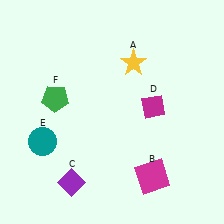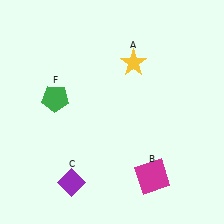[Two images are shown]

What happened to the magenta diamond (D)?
The magenta diamond (D) was removed in Image 2. It was in the top-right area of Image 1.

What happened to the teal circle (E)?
The teal circle (E) was removed in Image 2. It was in the bottom-left area of Image 1.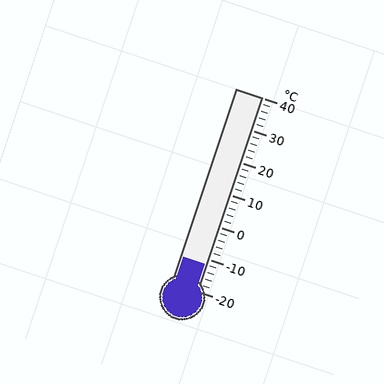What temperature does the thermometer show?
The thermometer shows approximately -12°C.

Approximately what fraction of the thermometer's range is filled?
The thermometer is filled to approximately 15% of its range.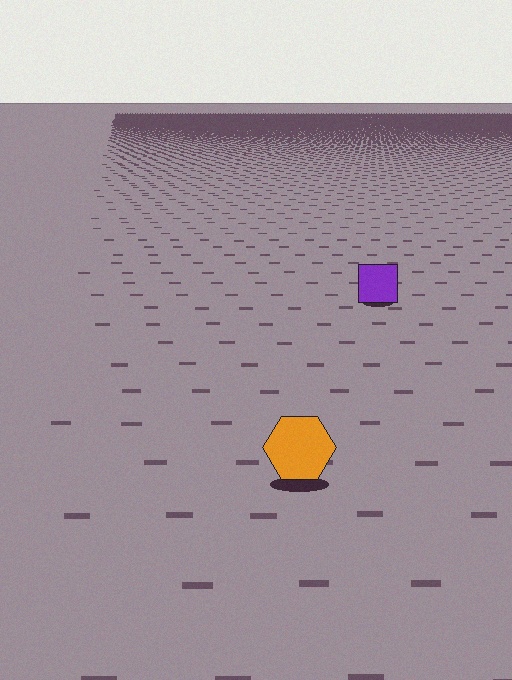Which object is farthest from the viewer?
The purple square is farthest from the viewer. It appears smaller and the ground texture around it is denser.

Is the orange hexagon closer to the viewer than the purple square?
Yes. The orange hexagon is closer — you can tell from the texture gradient: the ground texture is coarser near it.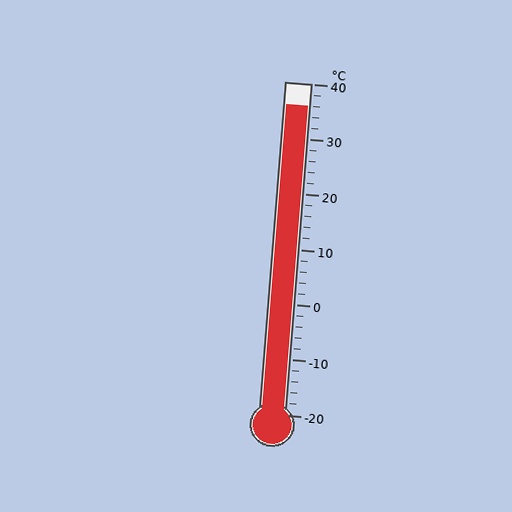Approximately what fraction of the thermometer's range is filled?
The thermometer is filled to approximately 95% of its range.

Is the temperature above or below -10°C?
The temperature is above -10°C.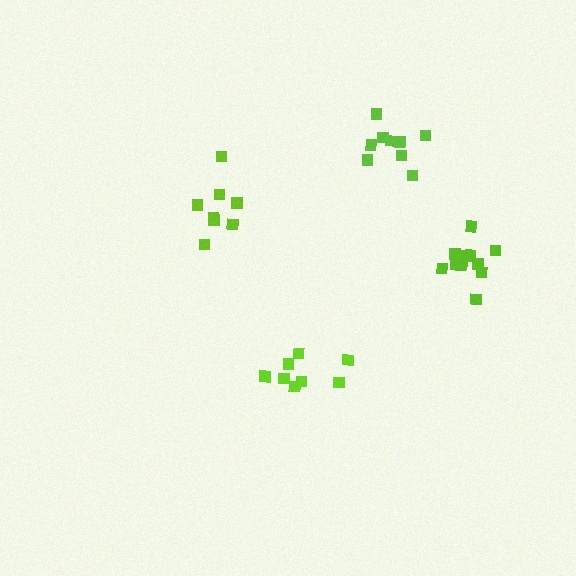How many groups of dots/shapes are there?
There are 4 groups.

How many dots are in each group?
Group 1: 8 dots, Group 2: 9 dots, Group 3: 8 dots, Group 4: 12 dots (37 total).